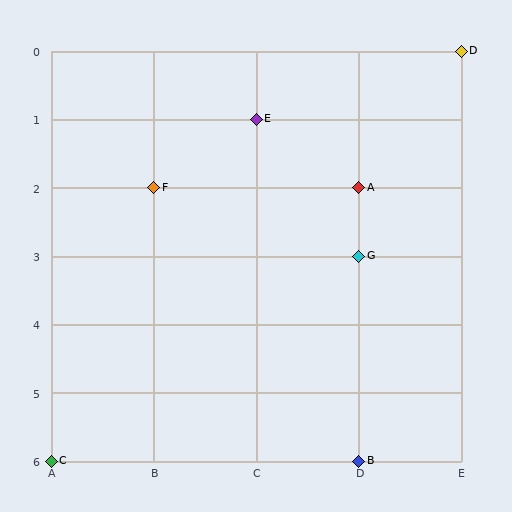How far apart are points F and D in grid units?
Points F and D are 3 columns and 2 rows apart (about 3.6 grid units diagonally).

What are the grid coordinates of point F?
Point F is at grid coordinates (B, 2).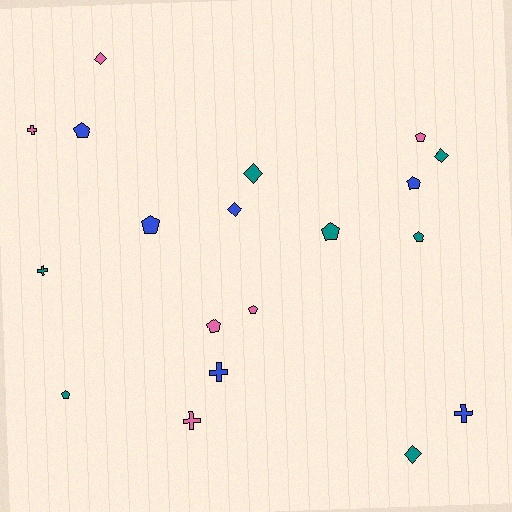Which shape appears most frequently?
Pentagon, with 9 objects.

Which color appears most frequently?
Teal, with 7 objects.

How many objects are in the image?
There are 19 objects.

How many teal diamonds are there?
There are 3 teal diamonds.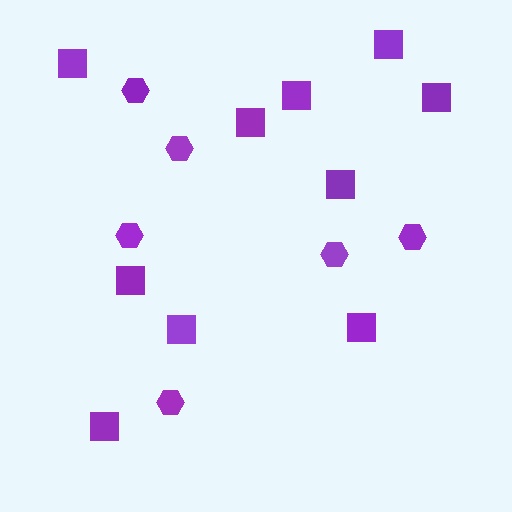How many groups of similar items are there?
There are 2 groups: one group of squares (10) and one group of hexagons (6).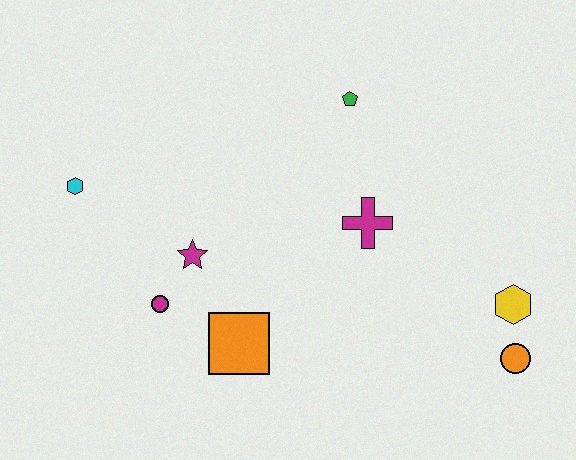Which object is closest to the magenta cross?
The green pentagon is closest to the magenta cross.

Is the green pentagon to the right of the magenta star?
Yes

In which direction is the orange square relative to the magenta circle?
The orange square is to the right of the magenta circle.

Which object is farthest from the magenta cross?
The cyan hexagon is farthest from the magenta cross.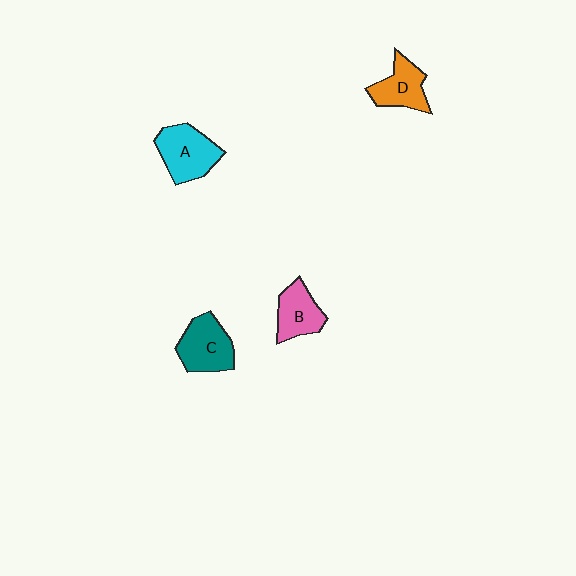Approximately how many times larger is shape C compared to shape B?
Approximately 1.3 times.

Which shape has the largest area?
Shape A (cyan).